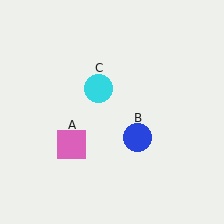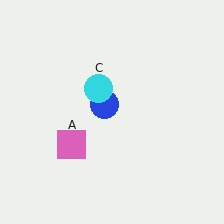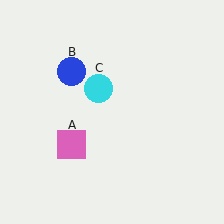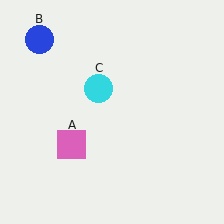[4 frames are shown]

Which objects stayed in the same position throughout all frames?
Pink square (object A) and cyan circle (object C) remained stationary.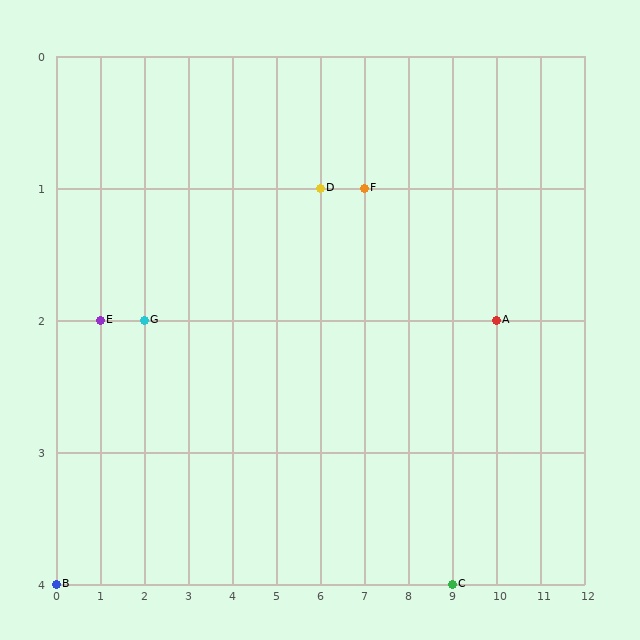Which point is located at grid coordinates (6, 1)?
Point D is at (6, 1).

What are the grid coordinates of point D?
Point D is at grid coordinates (6, 1).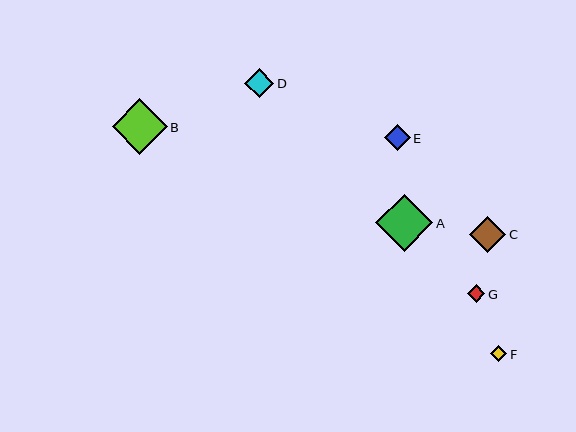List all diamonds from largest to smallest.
From largest to smallest: A, B, C, D, E, G, F.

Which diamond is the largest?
Diamond A is the largest with a size of approximately 58 pixels.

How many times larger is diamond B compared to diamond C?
Diamond B is approximately 1.5 times the size of diamond C.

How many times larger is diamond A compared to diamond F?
Diamond A is approximately 3.5 times the size of diamond F.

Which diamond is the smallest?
Diamond F is the smallest with a size of approximately 16 pixels.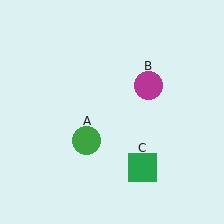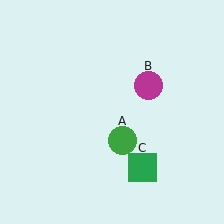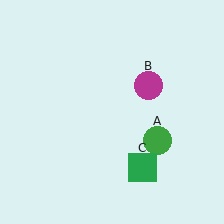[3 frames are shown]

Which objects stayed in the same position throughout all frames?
Magenta circle (object B) and green square (object C) remained stationary.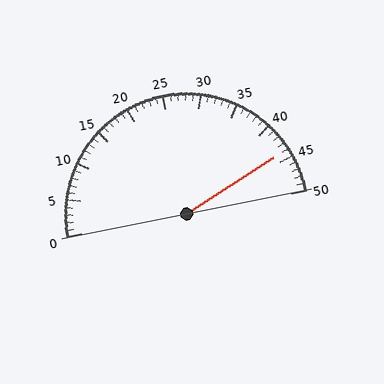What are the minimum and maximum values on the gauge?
The gauge ranges from 0 to 50.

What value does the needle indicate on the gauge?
The needle indicates approximately 44.